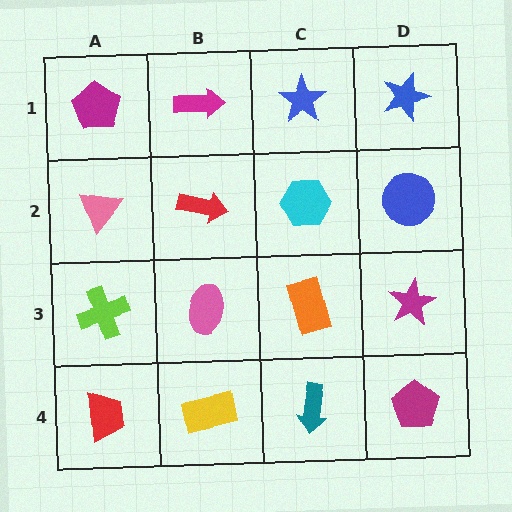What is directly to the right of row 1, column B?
A blue star.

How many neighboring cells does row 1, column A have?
2.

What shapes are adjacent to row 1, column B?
A red arrow (row 2, column B), a magenta pentagon (row 1, column A), a blue star (row 1, column C).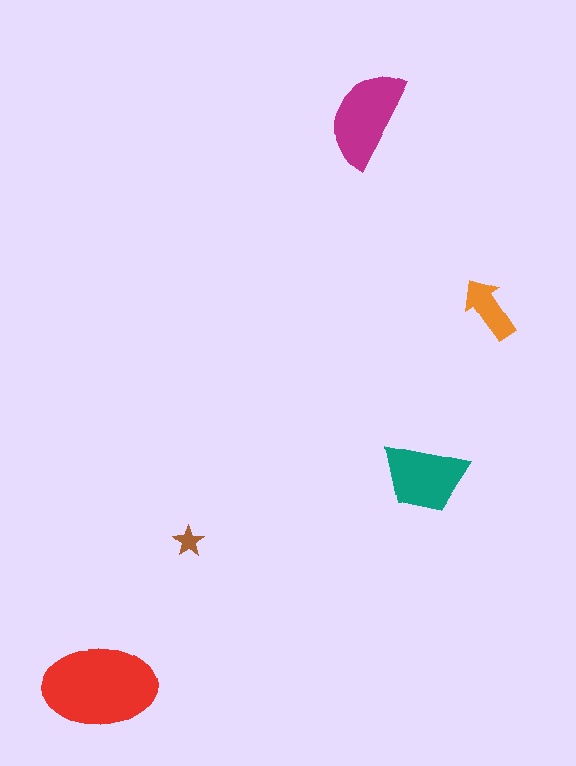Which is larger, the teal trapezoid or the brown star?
The teal trapezoid.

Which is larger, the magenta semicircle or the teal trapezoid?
The magenta semicircle.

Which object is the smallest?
The brown star.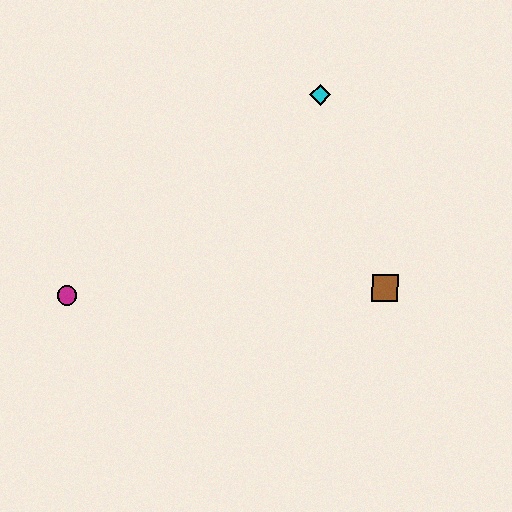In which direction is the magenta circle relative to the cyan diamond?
The magenta circle is to the left of the cyan diamond.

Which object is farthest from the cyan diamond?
The magenta circle is farthest from the cyan diamond.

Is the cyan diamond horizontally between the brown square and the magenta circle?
Yes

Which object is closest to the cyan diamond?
The brown square is closest to the cyan diamond.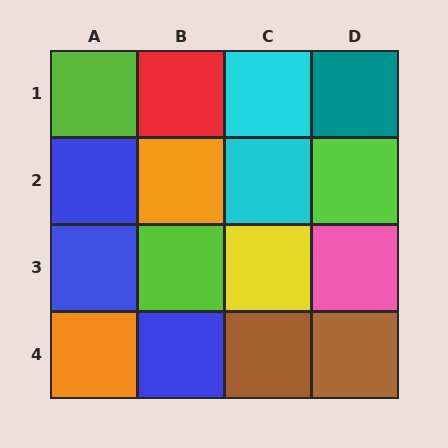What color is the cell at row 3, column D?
Pink.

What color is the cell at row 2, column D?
Lime.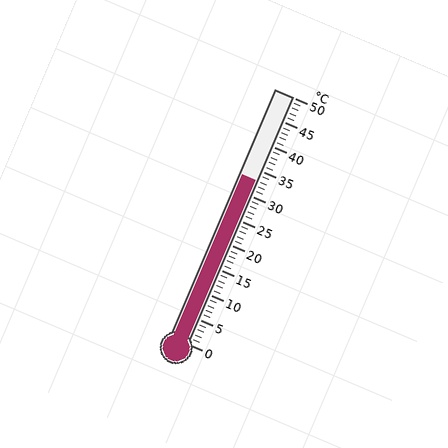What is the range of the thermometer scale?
The thermometer scale ranges from 0°C to 50°C.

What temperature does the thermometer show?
The thermometer shows approximately 33°C.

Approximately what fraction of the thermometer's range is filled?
The thermometer is filled to approximately 65% of its range.